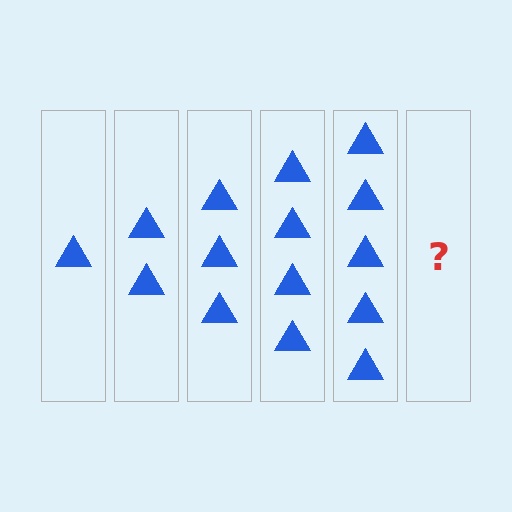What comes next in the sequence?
The next element should be 6 triangles.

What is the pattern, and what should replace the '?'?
The pattern is that each step adds one more triangle. The '?' should be 6 triangles.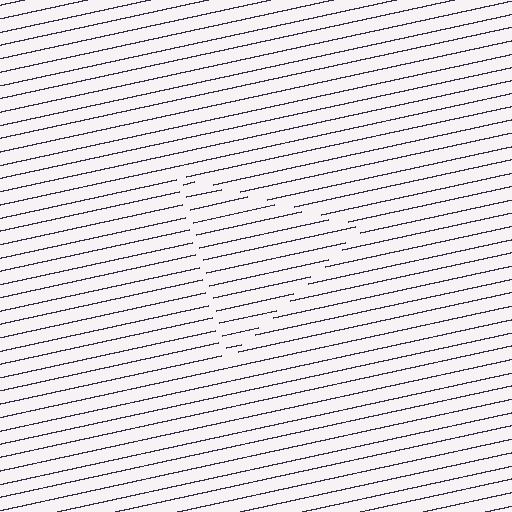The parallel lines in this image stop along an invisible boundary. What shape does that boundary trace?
An illusory triangle. The interior of the shape contains the same grating, shifted by half a period — the contour is defined by the phase discontinuity where line-ends from the inner and outer gratings abut.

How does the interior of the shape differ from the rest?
The interior of the shape contains the same grating, shifted by half a period — the contour is defined by the phase discontinuity where line-ends from the inner and outer gratings abut.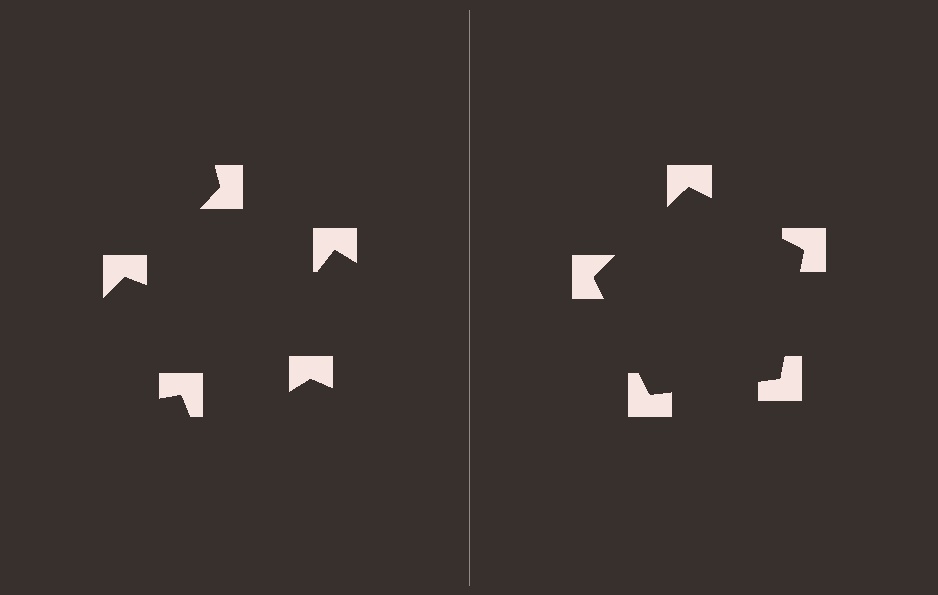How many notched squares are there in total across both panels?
10 — 5 on each side.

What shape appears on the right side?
An illusory pentagon.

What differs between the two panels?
The notched squares are positioned identically on both sides; only the wedge orientations differ. On the right they align to a pentagon; on the left they are misaligned.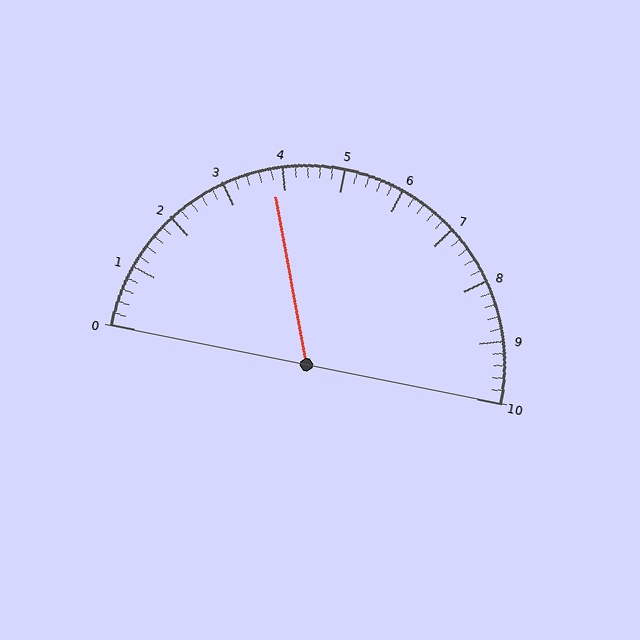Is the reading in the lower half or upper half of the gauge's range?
The reading is in the lower half of the range (0 to 10).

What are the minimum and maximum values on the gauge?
The gauge ranges from 0 to 10.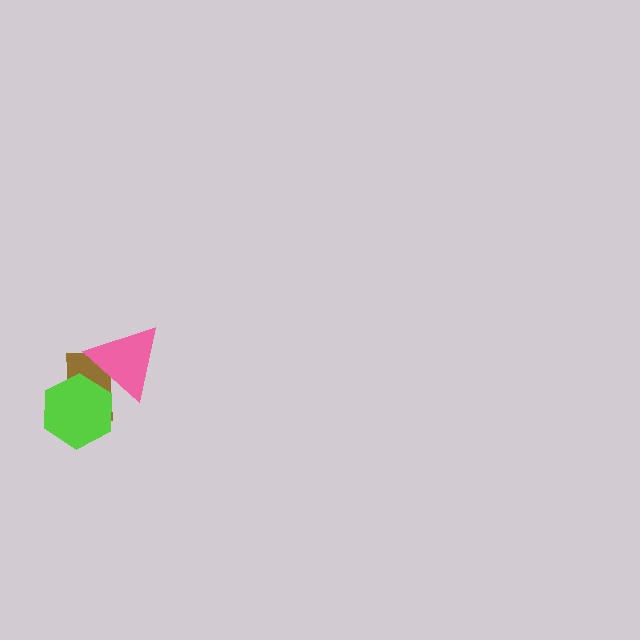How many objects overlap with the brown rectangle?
2 objects overlap with the brown rectangle.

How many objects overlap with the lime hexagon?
2 objects overlap with the lime hexagon.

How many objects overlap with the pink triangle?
2 objects overlap with the pink triangle.